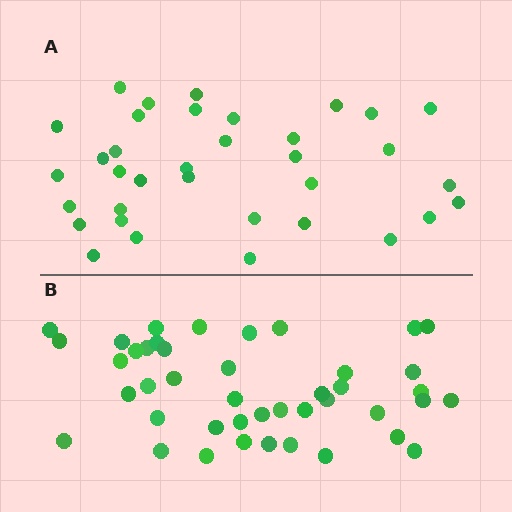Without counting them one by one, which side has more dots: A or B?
Region B (the bottom region) has more dots.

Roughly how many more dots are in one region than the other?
Region B has roughly 8 or so more dots than region A.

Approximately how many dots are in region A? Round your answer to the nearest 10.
About 40 dots. (The exact count is 35, which rounds to 40.)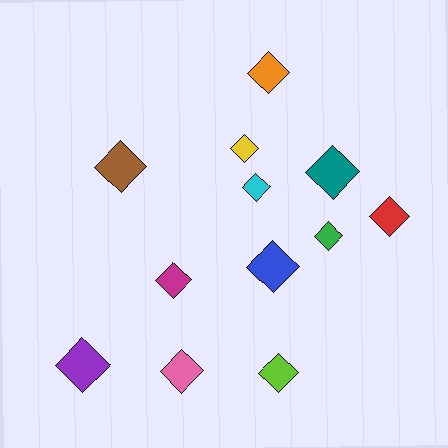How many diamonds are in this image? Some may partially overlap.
There are 12 diamonds.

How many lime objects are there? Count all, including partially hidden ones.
There is 1 lime object.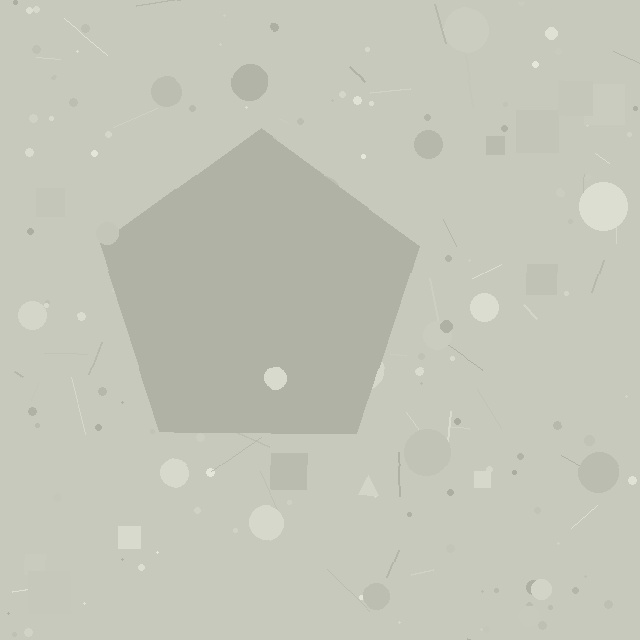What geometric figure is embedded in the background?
A pentagon is embedded in the background.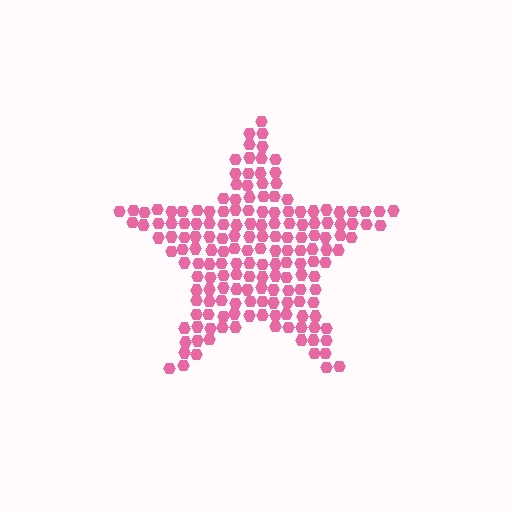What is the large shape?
The large shape is a star.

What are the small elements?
The small elements are hexagons.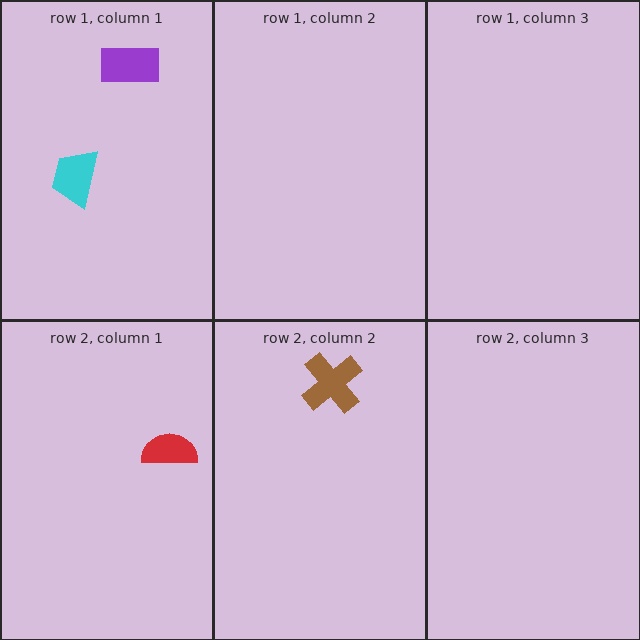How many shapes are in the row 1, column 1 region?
2.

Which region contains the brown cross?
The row 2, column 2 region.